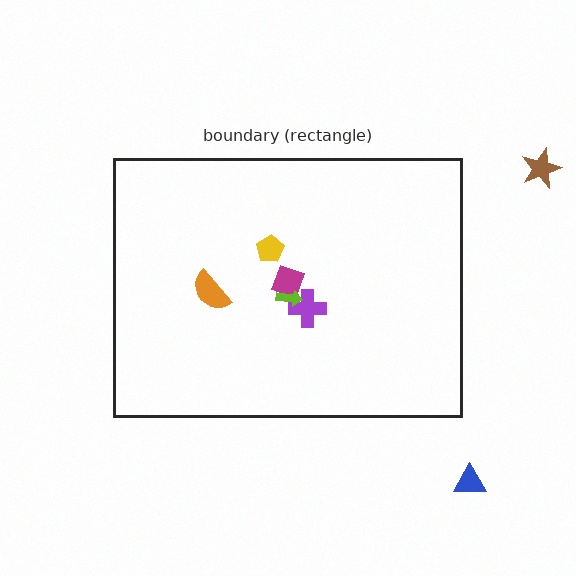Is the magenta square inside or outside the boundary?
Inside.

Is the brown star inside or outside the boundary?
Outside.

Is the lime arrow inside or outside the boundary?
Inside.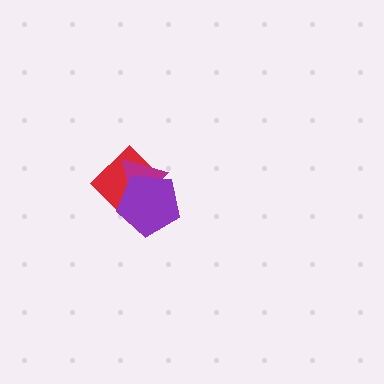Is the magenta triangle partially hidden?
Yes, it is partially covered by another shape.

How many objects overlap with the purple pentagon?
2 objects overlap with the purple pentagon.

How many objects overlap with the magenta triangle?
2 objects overlap with the magenta triangle.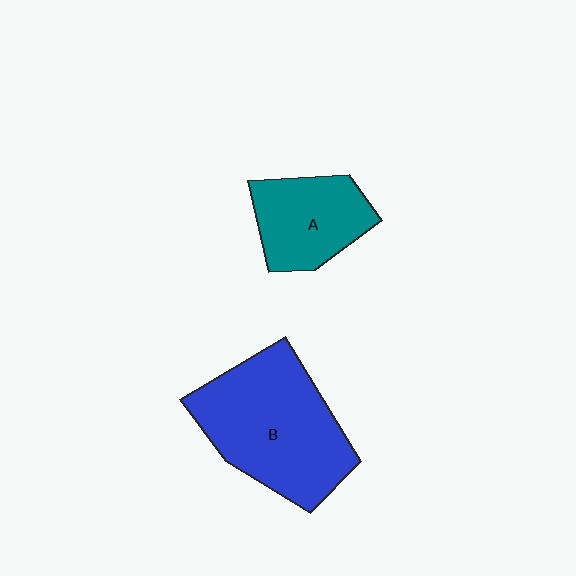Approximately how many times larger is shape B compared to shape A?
Approximately 1.8 times.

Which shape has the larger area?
Shape B (blue).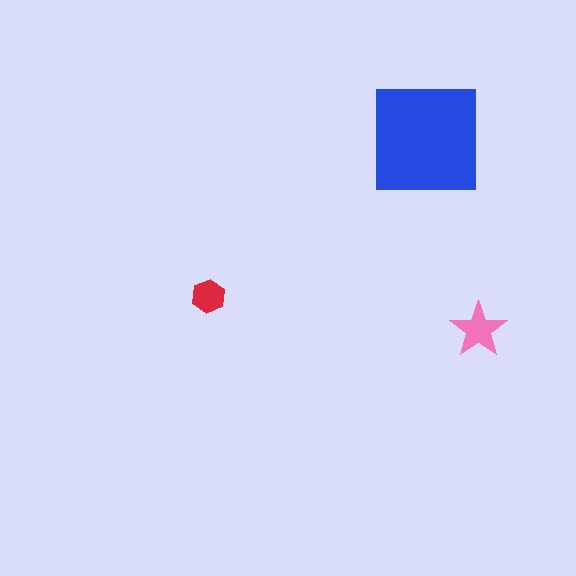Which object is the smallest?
The red hexagon.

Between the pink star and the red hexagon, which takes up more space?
The pink star.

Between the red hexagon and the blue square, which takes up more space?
The blue square.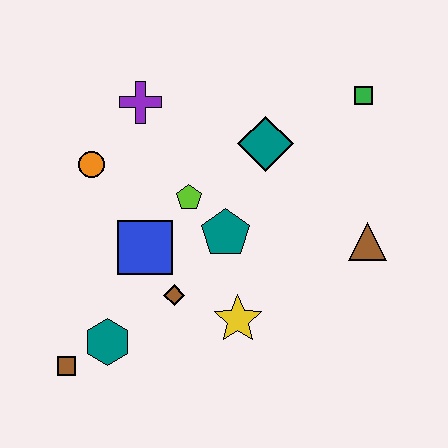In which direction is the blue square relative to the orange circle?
The blue square is below the orange circle.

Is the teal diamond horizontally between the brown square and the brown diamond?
No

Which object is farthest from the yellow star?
The green square is farthest from the yellow star.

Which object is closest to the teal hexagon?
The brown square is closest to the teal hexagon.